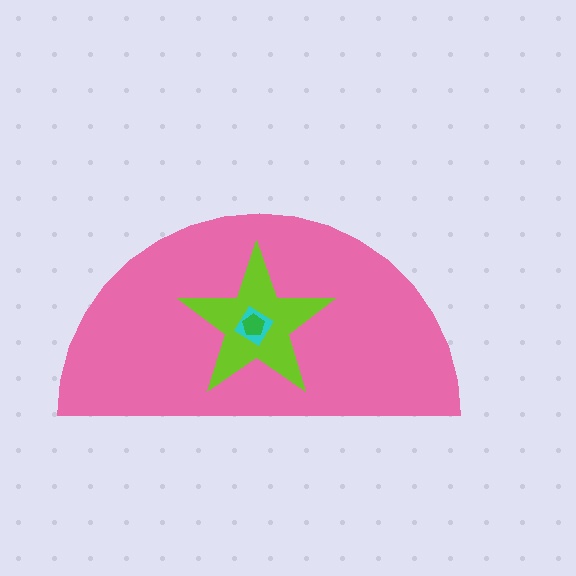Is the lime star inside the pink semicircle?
Yes.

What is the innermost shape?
The green pentagon.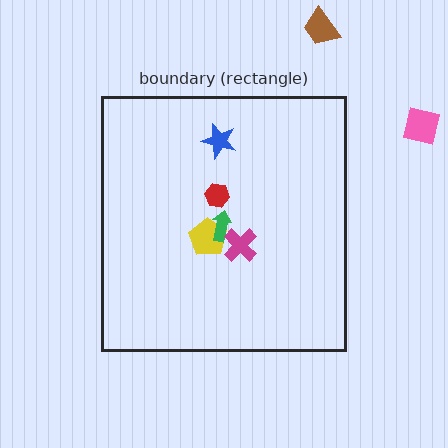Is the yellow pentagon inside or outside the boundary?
Inside.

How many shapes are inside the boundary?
5 inside, 2 outside.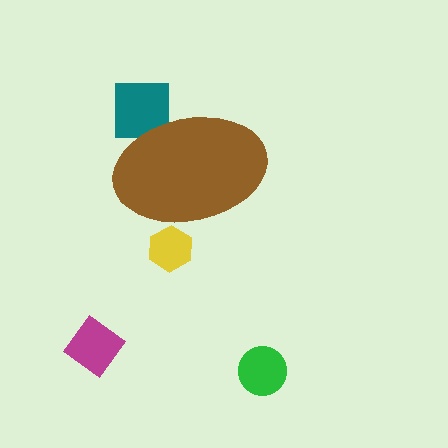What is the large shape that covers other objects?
A brown ellipse.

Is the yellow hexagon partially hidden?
Yes, the yellow hexagon is partially hidden behind the brown ellipse.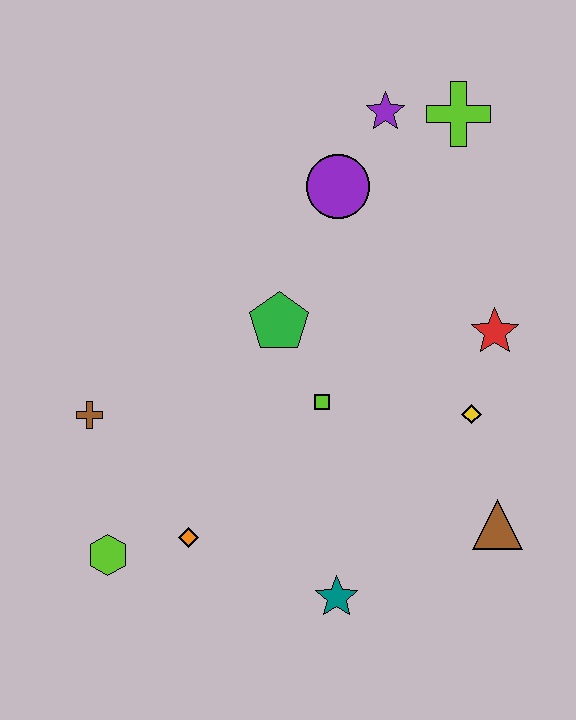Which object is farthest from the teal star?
The lime cross is farthest from the teal star.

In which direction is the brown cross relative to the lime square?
The brown cross is to the left of the lime square.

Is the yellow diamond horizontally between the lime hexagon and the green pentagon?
No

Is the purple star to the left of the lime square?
No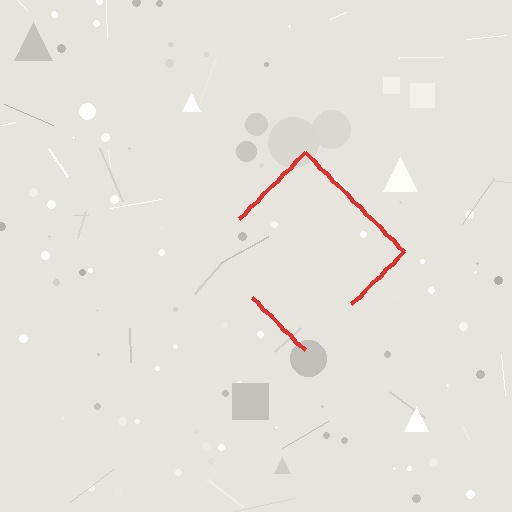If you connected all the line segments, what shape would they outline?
They would outline a diamond.